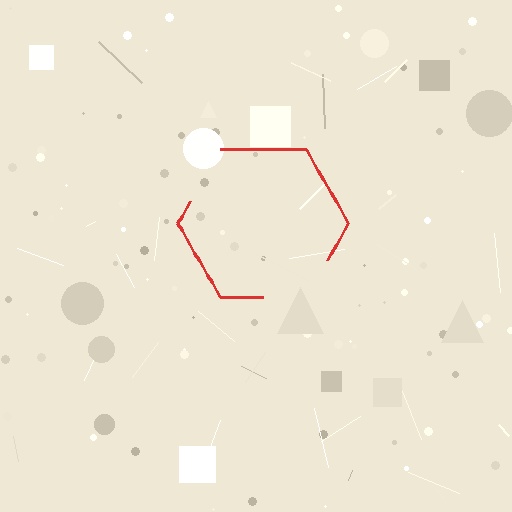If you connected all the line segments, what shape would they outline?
They would outline a hexagon.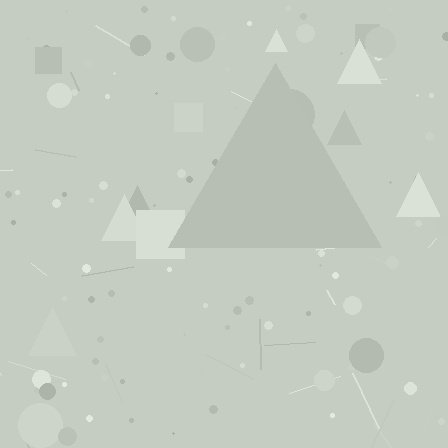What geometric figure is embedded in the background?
A triangle is embedded in the background.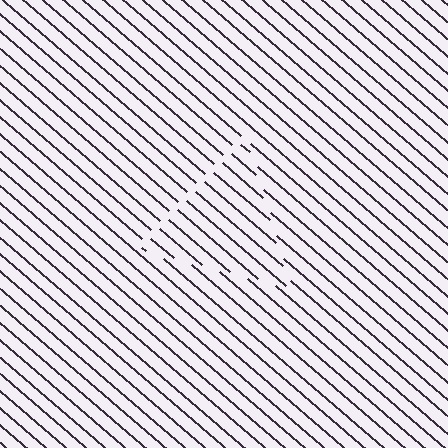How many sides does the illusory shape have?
3 sides — the line-ends trace a triangle.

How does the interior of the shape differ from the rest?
The interior of the shape contains the same grating, shifted by half a period — the contour is defined by the phase discontinuity where line-ends from the inner and outer gratings abut.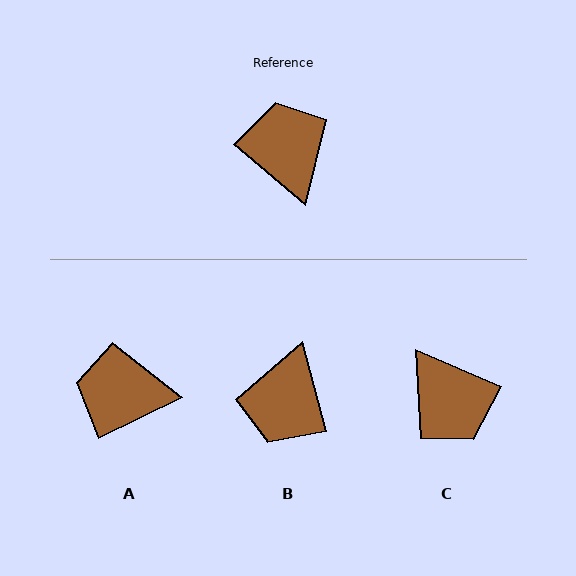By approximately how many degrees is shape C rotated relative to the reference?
Approximately 163 degrees clockwise.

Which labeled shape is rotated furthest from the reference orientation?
C, about 163 degrees away.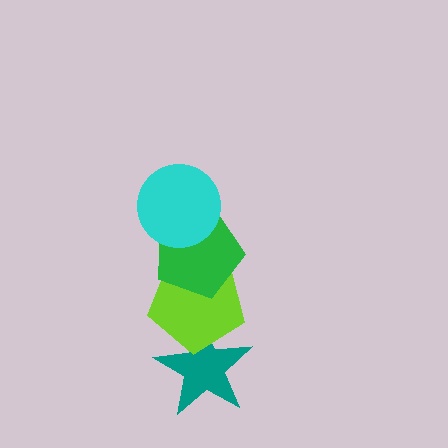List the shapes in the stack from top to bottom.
From top to bottom: the cyan circle, the green pentagon, the lime pentagon, the teal star.